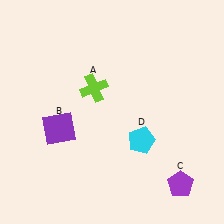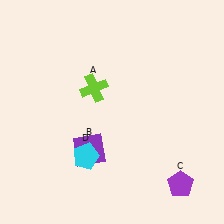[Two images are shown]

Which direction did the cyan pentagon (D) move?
The cyan pentagon (D) moved left.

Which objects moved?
The objects that moved are: the purple square (B), the cyan pentagon (D).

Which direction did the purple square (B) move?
The purple square (B) moved right.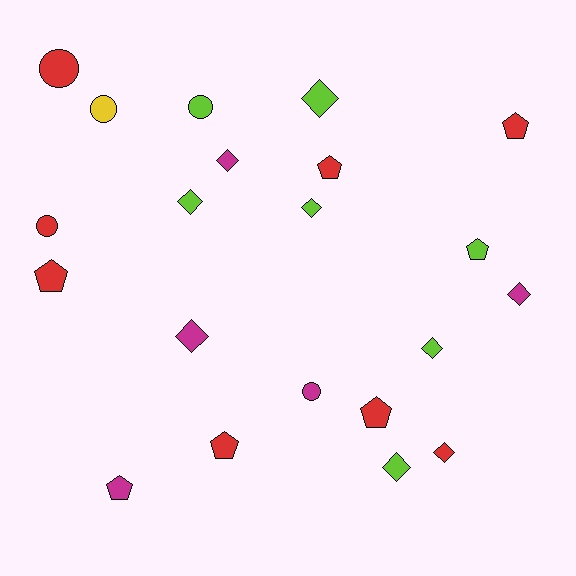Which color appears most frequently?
Red, with 8 objects.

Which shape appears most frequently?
Diamond, with 9 objects.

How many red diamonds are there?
There is 1 red diamond.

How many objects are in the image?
There are 21 objects.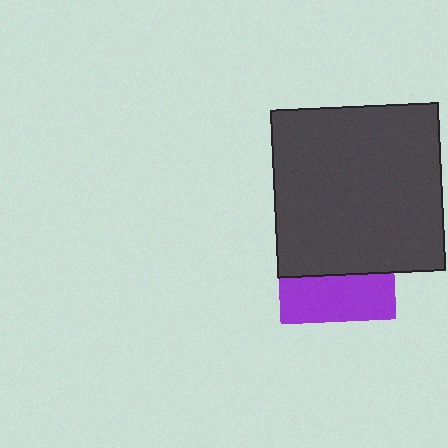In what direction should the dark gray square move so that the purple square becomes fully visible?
The dark gray square should move up. That is the shortest direction to clear the overlap and leave the purple square fully visible.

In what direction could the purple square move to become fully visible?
The purple square could move down. That would shift it out from behind the dark gray square entirely.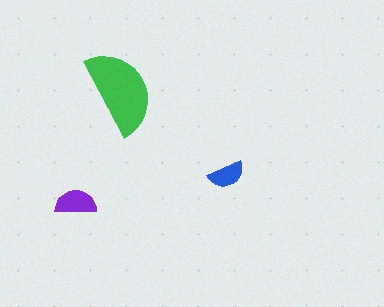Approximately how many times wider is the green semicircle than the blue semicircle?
About 2.5 times wider.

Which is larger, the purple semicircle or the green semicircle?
The green one.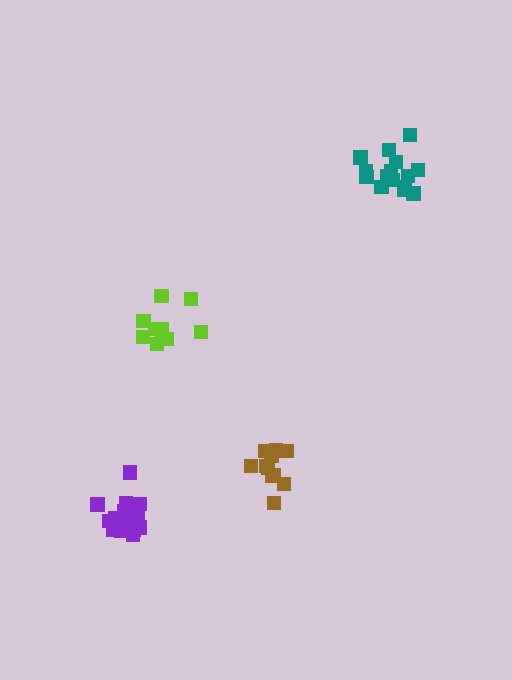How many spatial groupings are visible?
There are 4 spatial groupings.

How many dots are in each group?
Group 1: 11 dots, Group 2: 16 dots, Group 3: 11 dots, Group 4: 16 dots (54 total).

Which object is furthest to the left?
The purple cluster is leftmost.